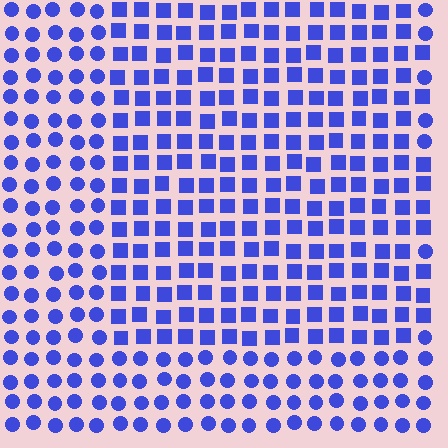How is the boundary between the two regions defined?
The boundary is defined by a change in element shape: squares inside vs. circles outside. All elements share the same color and spacing.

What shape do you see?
I see a rectangle.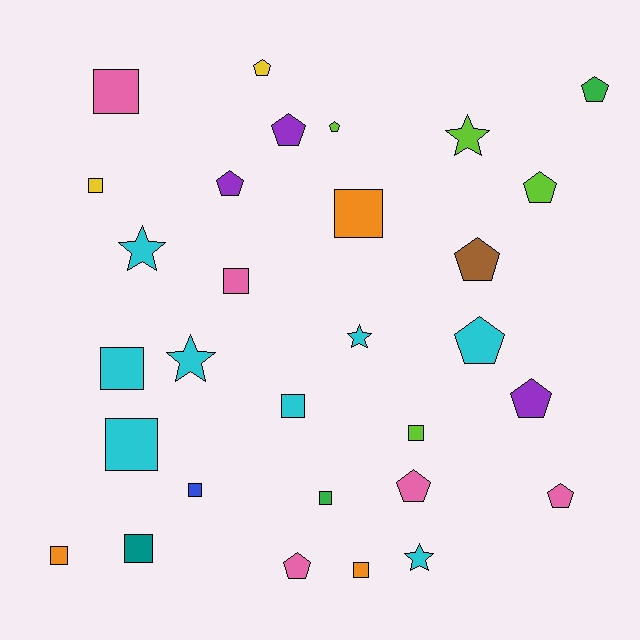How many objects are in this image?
There are 30 objects.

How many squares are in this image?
There are 13 squares.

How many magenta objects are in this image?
There are no magenta objects.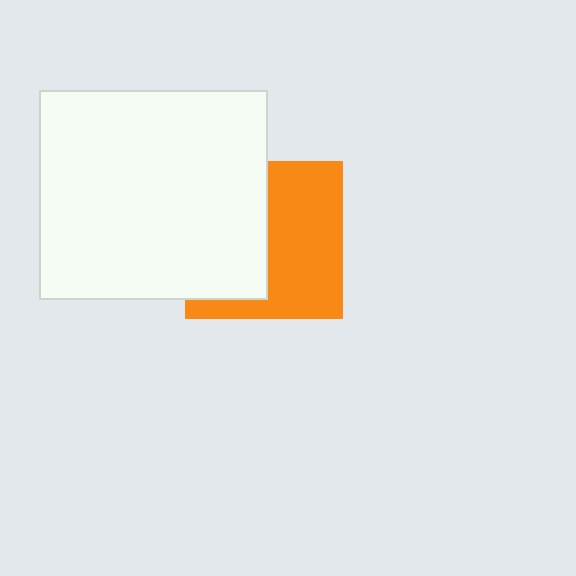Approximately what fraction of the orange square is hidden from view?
Roughly 45% of the orange square is hidden behind the white rectangle.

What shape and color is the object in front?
The object in front is a white rectangle.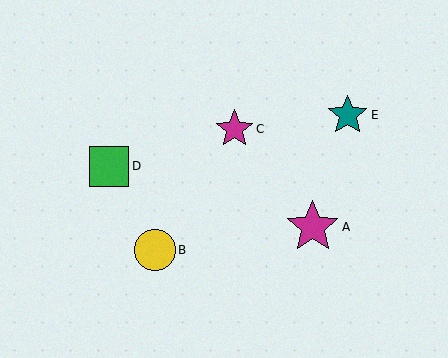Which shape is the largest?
The magenta star (labeled A) is the largest.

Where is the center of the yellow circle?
The center of the yellow circle is at (155, 250).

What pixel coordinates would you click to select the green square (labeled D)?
Click at (109, 166) to select the green square D.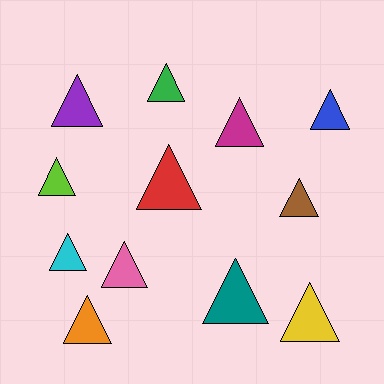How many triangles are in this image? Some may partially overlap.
There are 12 triangles.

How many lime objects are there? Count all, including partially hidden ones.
There is 1 lime object.